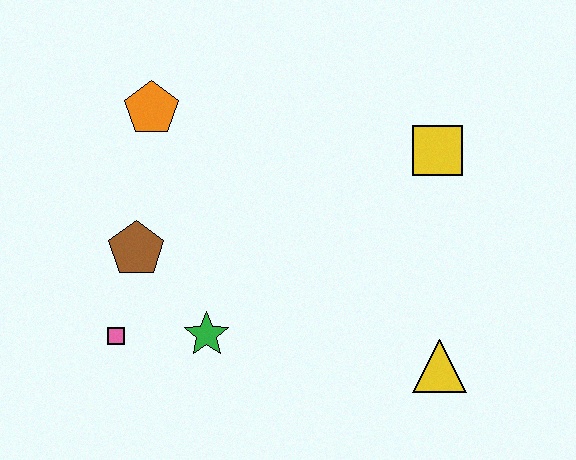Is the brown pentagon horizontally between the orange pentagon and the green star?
No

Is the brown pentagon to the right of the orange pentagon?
No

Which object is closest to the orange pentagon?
The brown pentagon is closest to the orange pentagon.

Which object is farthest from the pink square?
The yellow square is farthest from the pink square.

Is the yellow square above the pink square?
Yes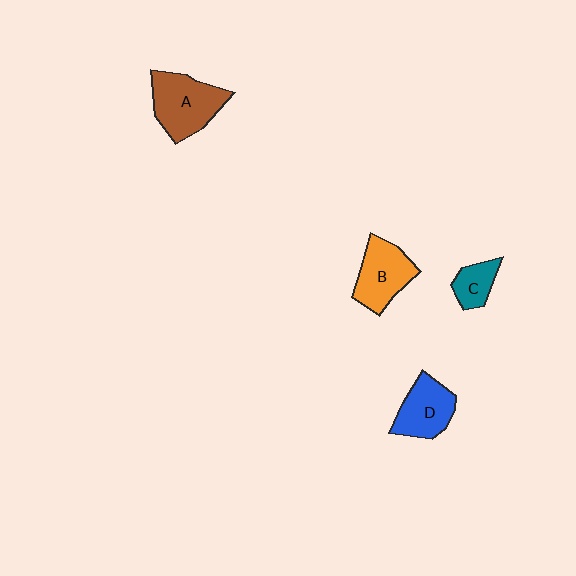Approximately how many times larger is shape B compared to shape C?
Approximately 1.9 times.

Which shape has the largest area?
Shape A (brown).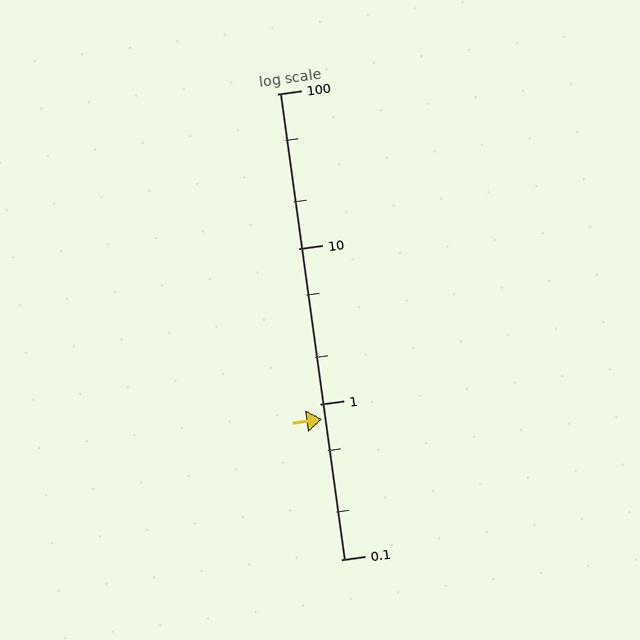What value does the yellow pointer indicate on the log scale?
The pointer indicates approximately 0.8.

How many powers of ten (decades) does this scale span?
The scale spans 3 decades, from 0.1 to 100.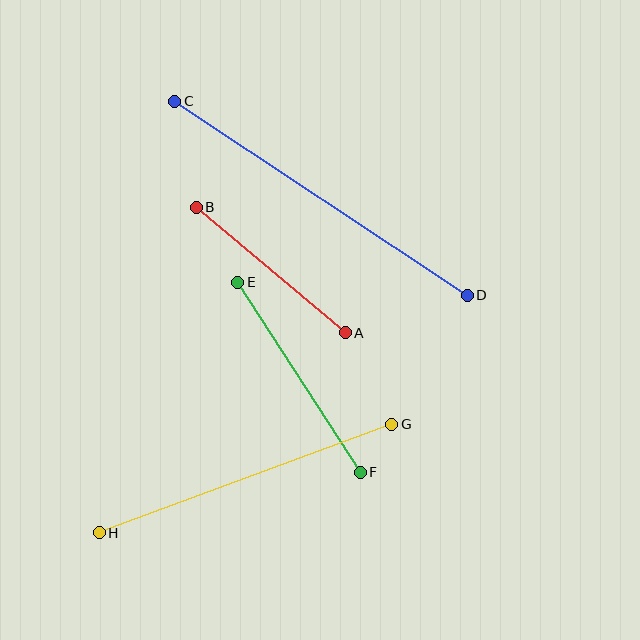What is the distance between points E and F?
The distance is approximately 226 pixels.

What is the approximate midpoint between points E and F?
The midpoint is at approximately (299, 377) pixels.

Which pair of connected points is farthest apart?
Points C and D are farthest apart.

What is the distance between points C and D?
The distance is approximately 351 pixels.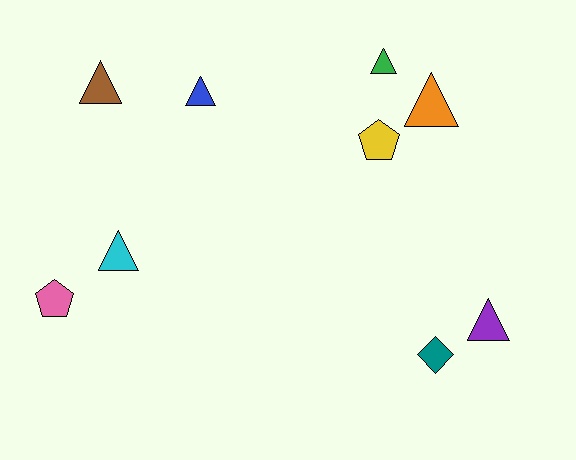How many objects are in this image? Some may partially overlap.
There are 9 objects.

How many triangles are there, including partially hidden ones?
There are 6 triangles.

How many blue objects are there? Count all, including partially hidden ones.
There is 1 blue object.